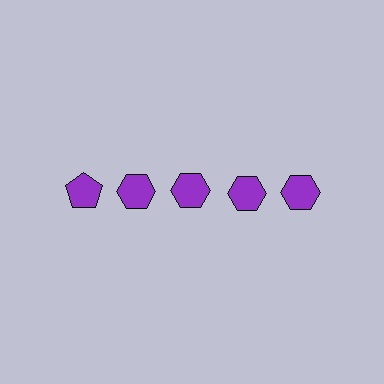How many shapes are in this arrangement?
There are 5 shapes arranged in a grid pattern.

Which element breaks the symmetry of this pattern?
The purple pentagon in the top row, leftmost column breaks the symmetry. All other shapes are purple hexagons.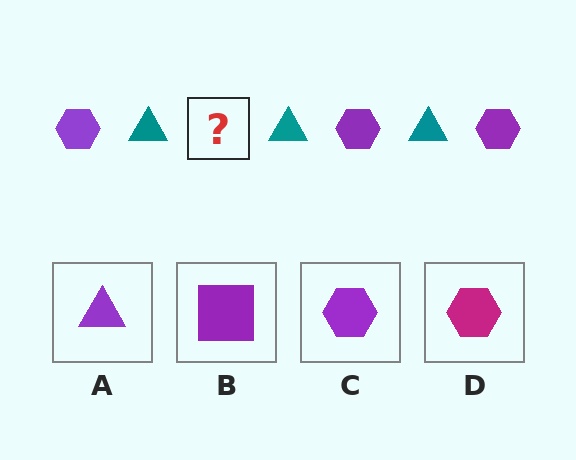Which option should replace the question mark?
Option C.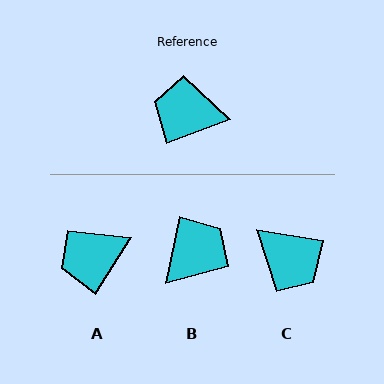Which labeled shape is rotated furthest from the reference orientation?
C, about 151 degrees away.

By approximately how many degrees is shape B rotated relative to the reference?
Approximately 122 degrees clockwise.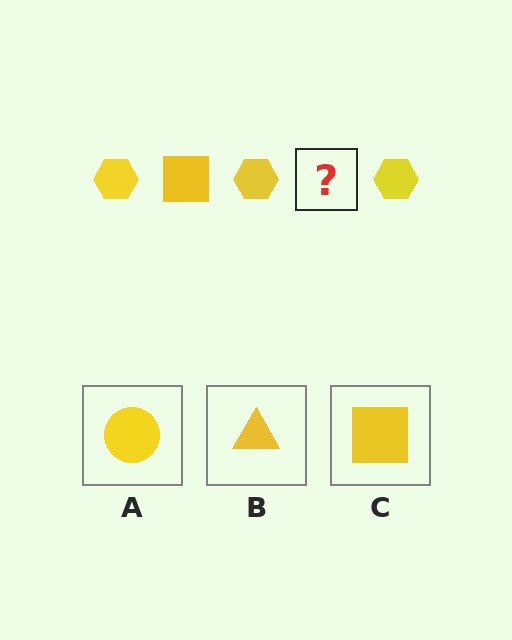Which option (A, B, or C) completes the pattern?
C.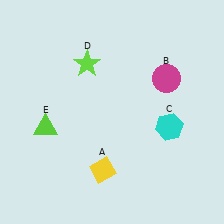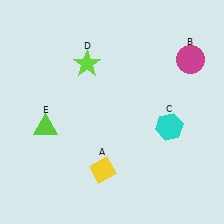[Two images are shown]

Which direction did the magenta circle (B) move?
The magenta circle (B) moved right.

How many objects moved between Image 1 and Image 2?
1 object moved between the two images.